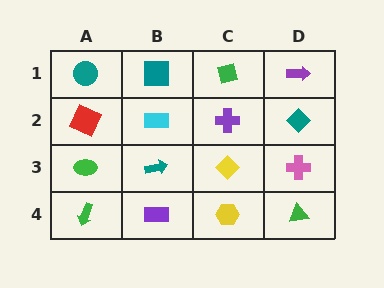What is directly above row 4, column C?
A yellow diamond.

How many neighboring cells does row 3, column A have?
3.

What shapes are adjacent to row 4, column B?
A teal arrow (row 3, column B), a green arrow (row 4, column A), a yellow hexagon (row 4, column C).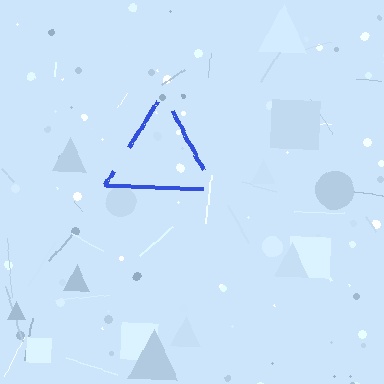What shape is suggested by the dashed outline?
The dashed outline suggests a triangle.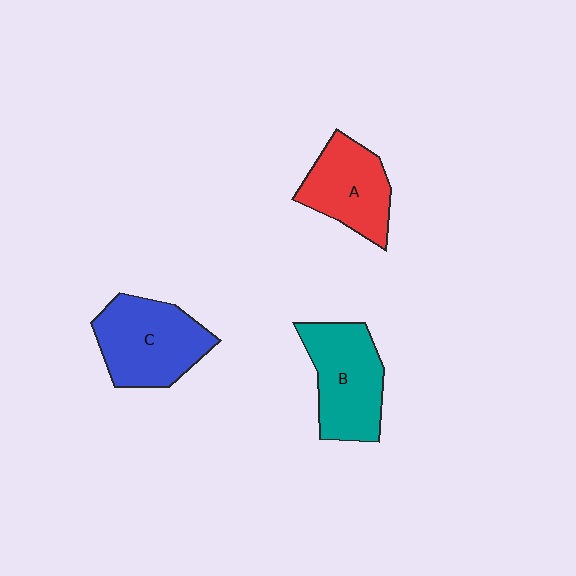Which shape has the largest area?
Shape C (blue).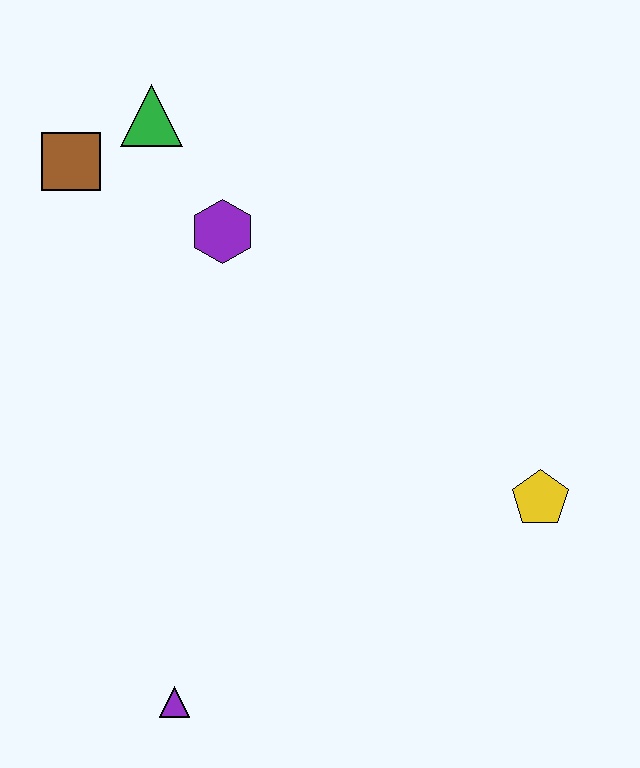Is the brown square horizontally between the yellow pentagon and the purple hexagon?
No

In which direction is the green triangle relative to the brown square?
The green triangle is to the right of the brown square.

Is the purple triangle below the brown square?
Yes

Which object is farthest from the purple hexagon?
The purple triangle is farthest from the purple hexagon.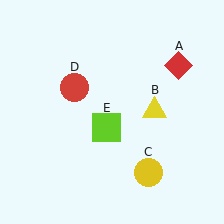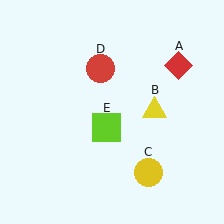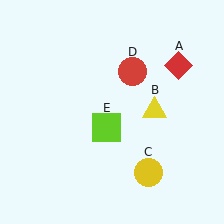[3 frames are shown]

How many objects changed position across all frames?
1 object changed position: red circle (object D).